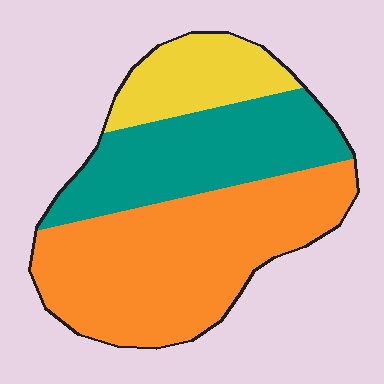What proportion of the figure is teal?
Teal covers 32% of the figure.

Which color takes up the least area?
Yellow, at roughly 15%.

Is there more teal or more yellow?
Teal.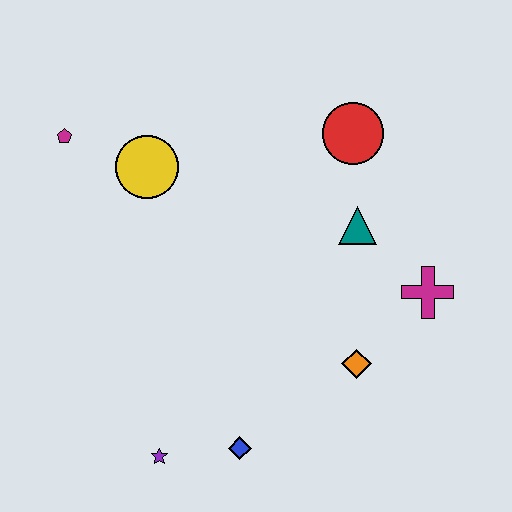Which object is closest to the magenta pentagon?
The yellow circle is closest to the magenta pentagon.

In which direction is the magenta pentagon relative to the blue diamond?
The magenta pentagon is above the blue diamond.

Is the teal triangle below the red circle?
Yes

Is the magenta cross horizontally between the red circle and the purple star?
No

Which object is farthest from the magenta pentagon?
The magenta cross is farthest from the magenta pentagon.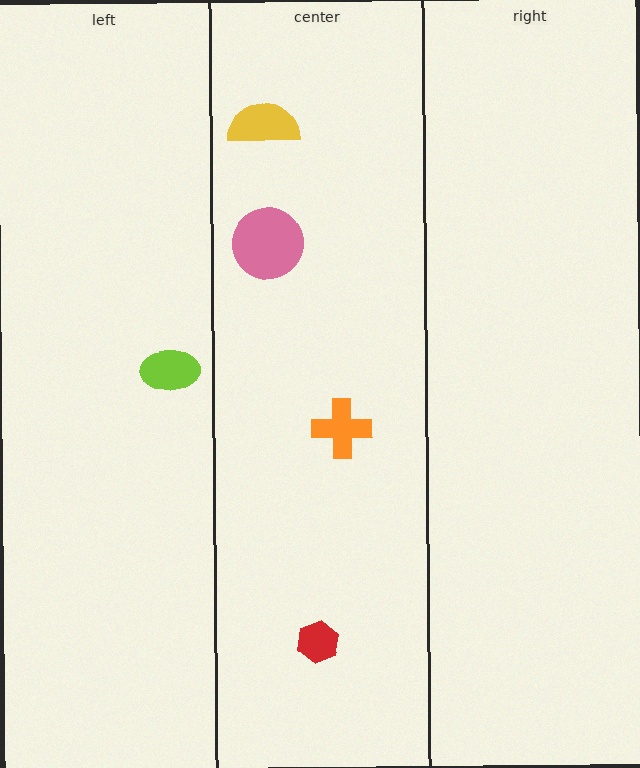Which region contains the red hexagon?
The center region.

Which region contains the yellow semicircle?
The center region.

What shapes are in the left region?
The lime ellipse.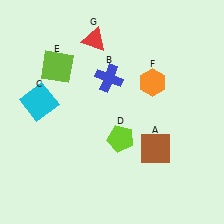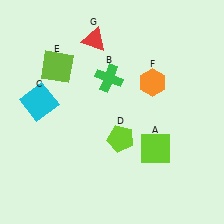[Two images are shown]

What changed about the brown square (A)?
In Image 1, A is brown. In Image 2, it changed to lime.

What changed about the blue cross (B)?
In Image 1, B is blue. In Image 2, it changed to green.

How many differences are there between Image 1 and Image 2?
There are 2 differences between the two images.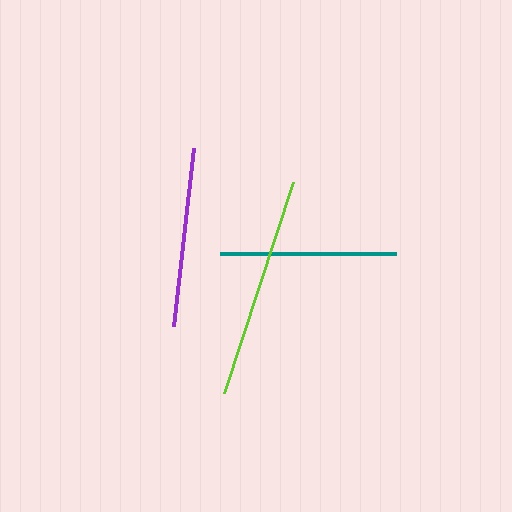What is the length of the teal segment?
The teal segment is approximately 176 pixels long.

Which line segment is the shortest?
The teal line is the shortest at approximately 176 pixels.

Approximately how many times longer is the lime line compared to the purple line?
The lime line is approximately 1.2 times the length of the purple line.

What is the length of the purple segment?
The purple segment is approximately 179 pixels long.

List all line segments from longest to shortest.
From longest to shortest: lime, purple, teal.